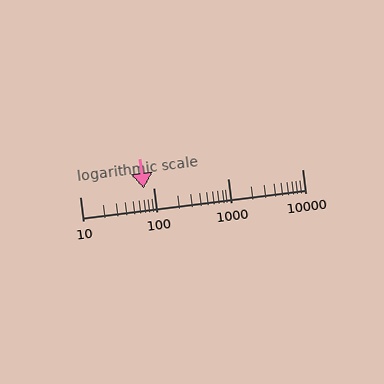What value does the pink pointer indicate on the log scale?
The pointer indicates approximately 72.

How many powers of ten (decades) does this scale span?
The scale spans 3 decades, from 10 to 10000.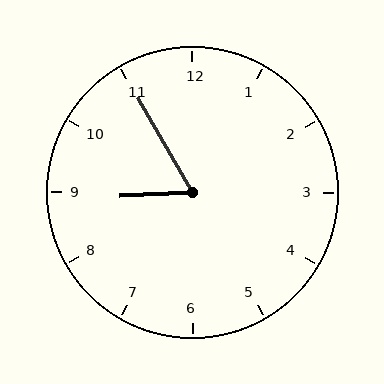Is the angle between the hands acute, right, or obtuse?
It is acute.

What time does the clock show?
8:55.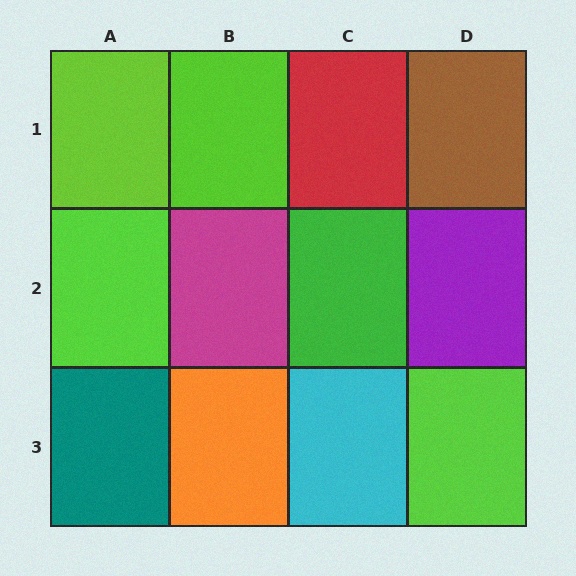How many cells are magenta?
1 cell is magenta.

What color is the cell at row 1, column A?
Lime.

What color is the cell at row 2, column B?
Magenta.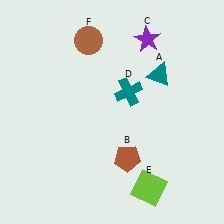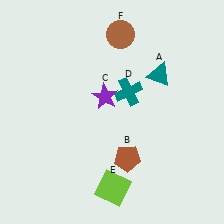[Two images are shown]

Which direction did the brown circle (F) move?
The brown circle (F) moved right.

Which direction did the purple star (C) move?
The purple star (C) moved down.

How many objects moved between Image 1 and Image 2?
3 objects moved between the two images.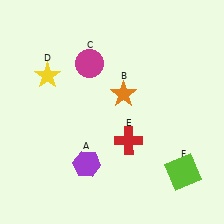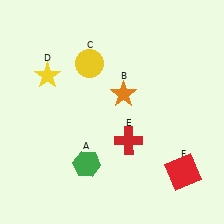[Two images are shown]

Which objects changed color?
A changed from purple to green. C changed from magenta to yellow. F changed from lime to red.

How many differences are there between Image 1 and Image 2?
There are 3 differences between the two images.